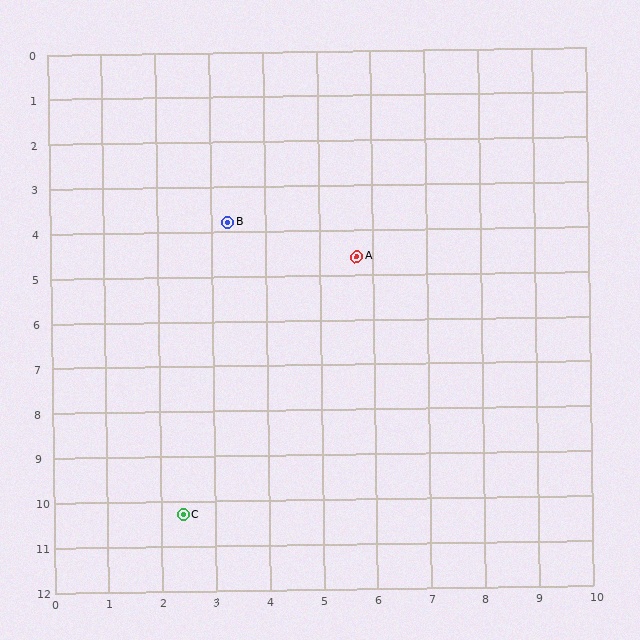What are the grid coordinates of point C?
Point C is at approximately (2.4, 10.3).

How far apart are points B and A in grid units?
Points B and A are about 2.5 grid units apart.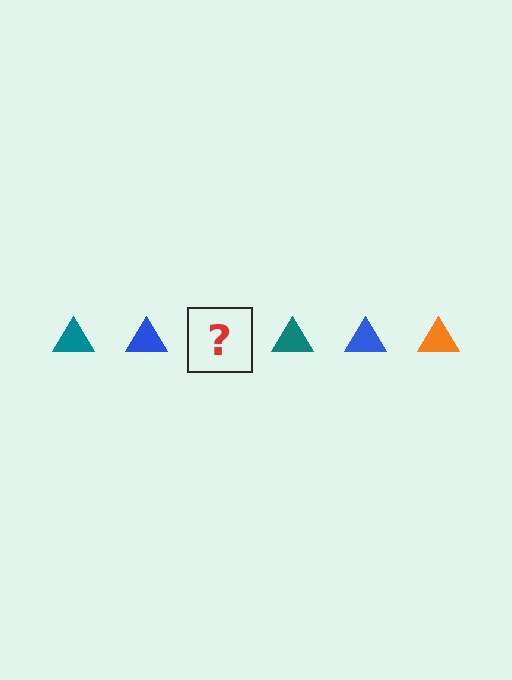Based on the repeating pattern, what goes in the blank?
The blank should be an orange triangle.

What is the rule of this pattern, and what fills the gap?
The rule is that the pattern cycles through teal, blue, orange triangles. The gap should be filled with an orange triangle.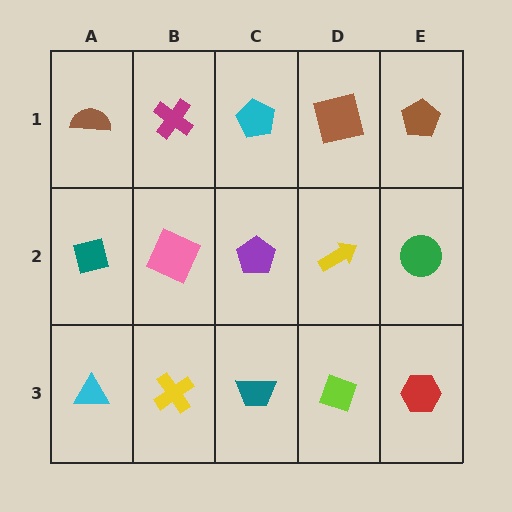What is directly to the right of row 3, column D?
A red hexagon.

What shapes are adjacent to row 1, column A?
A teal square (row 2, column A), a magenta cross (row 1, column B).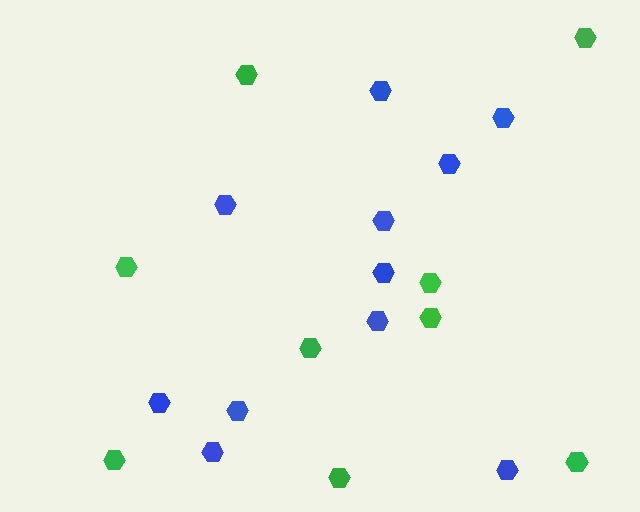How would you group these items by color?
There are 2 groups: one group of blue hexagons (11) and one group of green hexagons (9).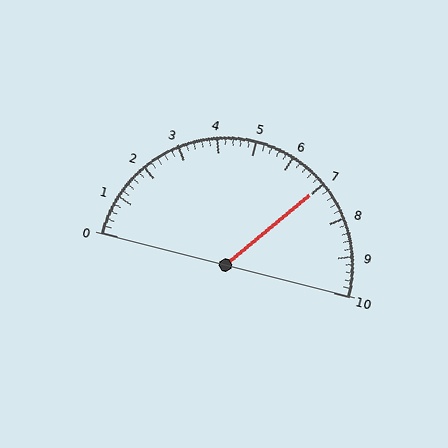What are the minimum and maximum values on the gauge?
The gauge ranges from 0 to 10.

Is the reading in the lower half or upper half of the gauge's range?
The reading is in the upper half of the range (0 to 10).